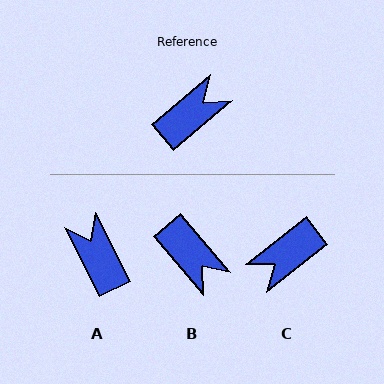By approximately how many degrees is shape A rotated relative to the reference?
Approximately 76 degrees counter-clockwise.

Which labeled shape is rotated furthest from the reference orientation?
C, about 178 degrees away.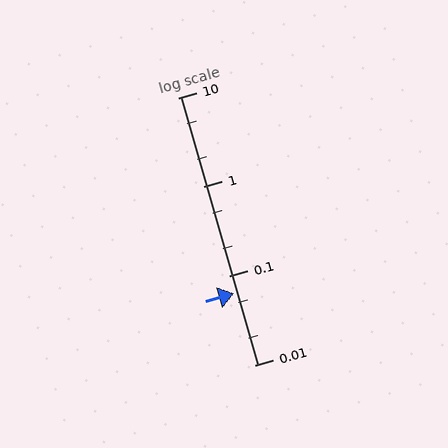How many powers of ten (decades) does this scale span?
The scale spans 3 decades, from 0.01 to 10.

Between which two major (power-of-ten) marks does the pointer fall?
The pointer is between 0.01 and 0.1.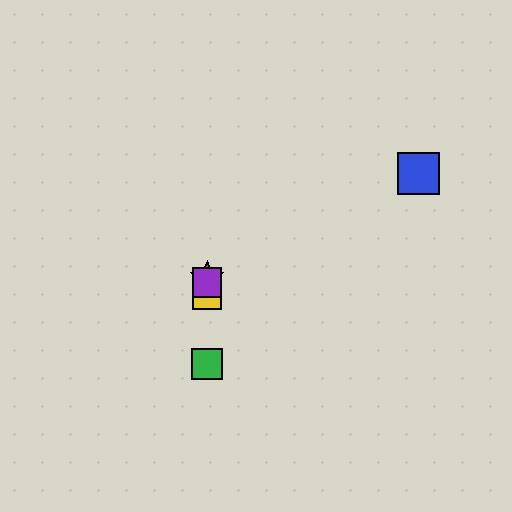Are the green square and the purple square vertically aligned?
Yes, both are at x≈207.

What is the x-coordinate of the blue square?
The blue square is at x≈418.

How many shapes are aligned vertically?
4 shapes (the red star, the green square, the yellow square, the purple square) are aligned vertically.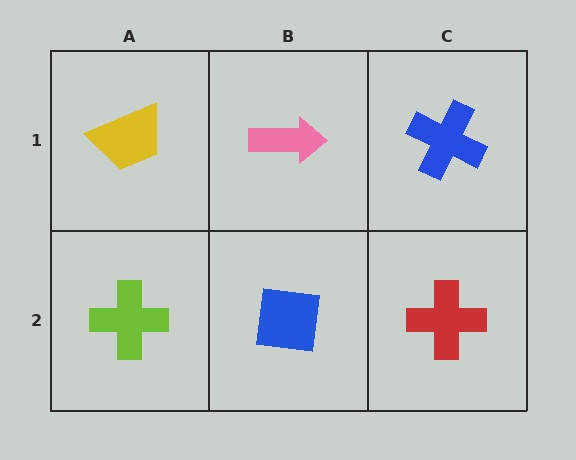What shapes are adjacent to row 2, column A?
A yellow trapezoid (row 1, column A), a blue square (row 2, column B).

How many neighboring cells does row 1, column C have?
2.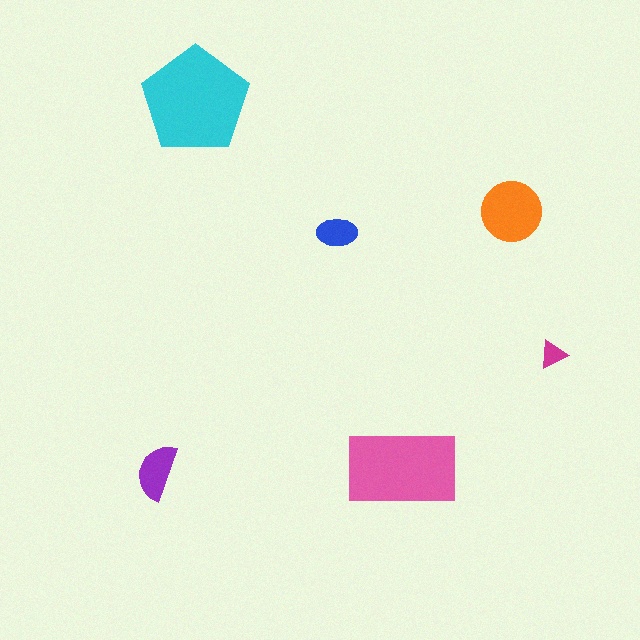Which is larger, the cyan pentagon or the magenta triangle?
The cyan pentagon.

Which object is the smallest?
The magenta triangle.